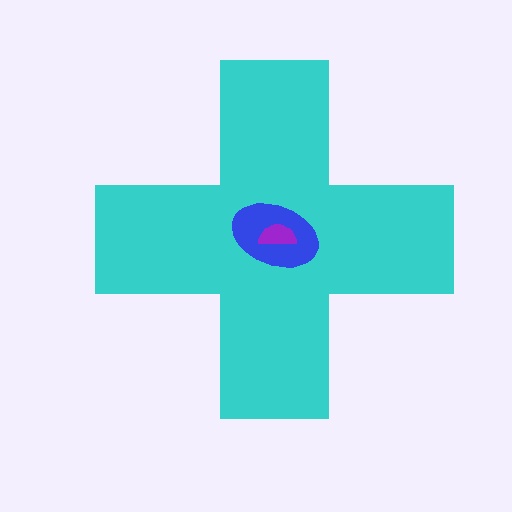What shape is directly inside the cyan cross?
The blue ellipse.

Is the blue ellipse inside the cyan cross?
Yes.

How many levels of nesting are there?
3.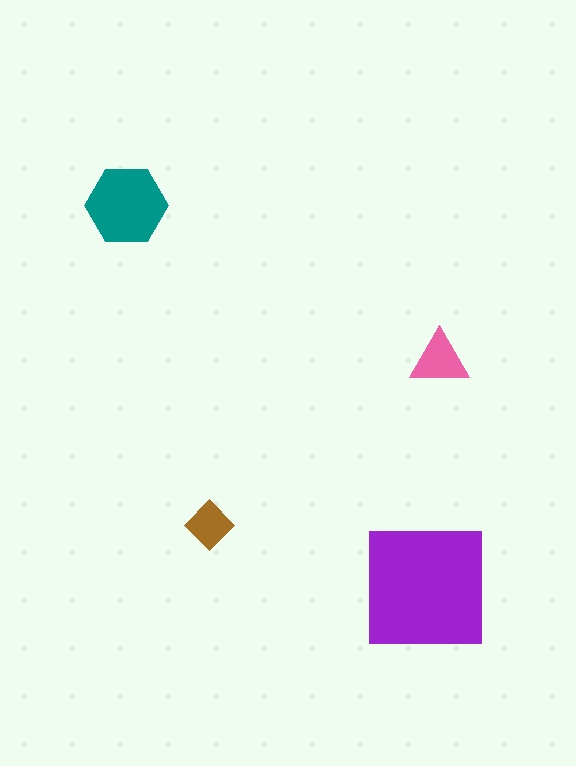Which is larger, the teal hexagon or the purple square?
The purple square.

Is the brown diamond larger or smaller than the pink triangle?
Smaller.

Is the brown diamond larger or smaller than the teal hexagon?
Smaller.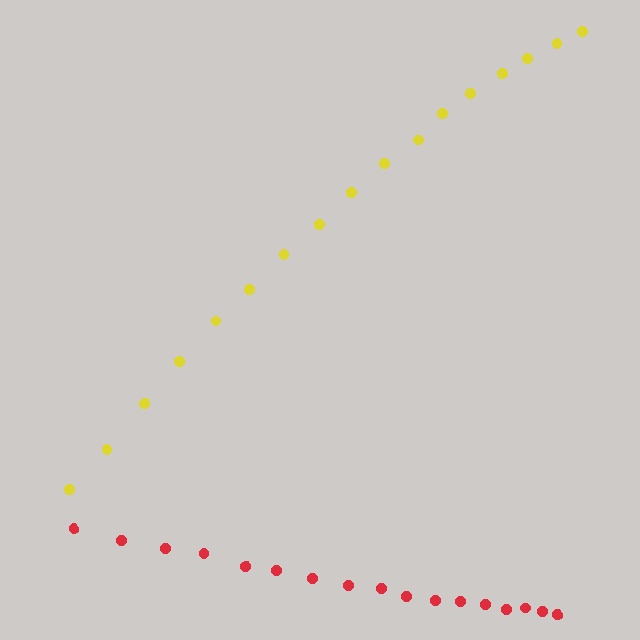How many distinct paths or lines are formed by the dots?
There are 2 distinct paths.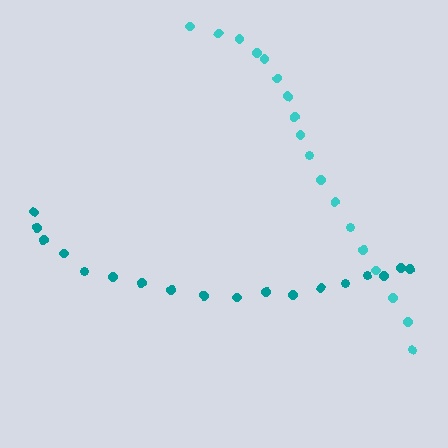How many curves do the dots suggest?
There are 2 distinct paths.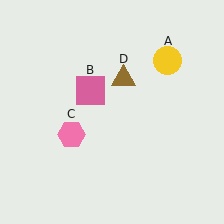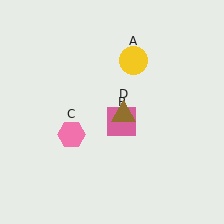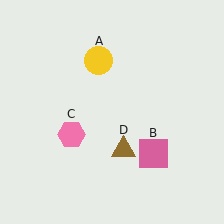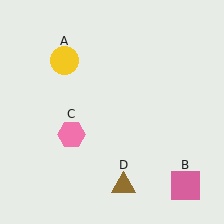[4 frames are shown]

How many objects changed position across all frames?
3 objects changed position: yellow circle (object A), pink square (object B), brown triangle (object D).